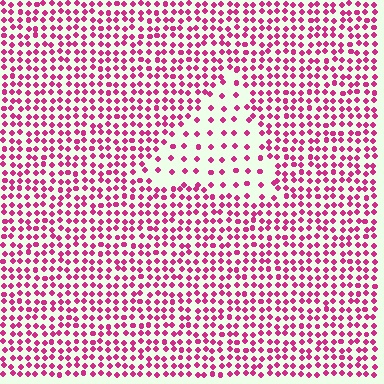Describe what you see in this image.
The image contains small magenta elements arranged at two different densities. A triangle-shaped region is visible where the elements are less densely packed than the surrounding area.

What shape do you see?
I see a triangle.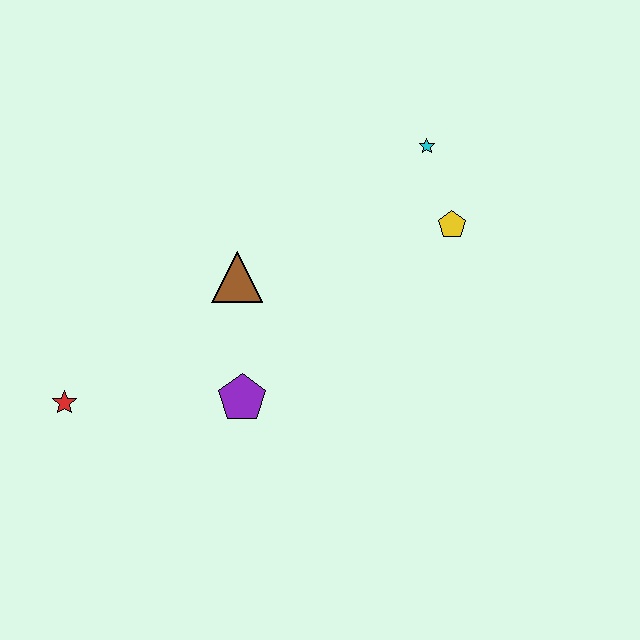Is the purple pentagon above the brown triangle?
No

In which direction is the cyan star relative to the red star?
The cyan star is to the right of the red star.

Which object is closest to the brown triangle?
The purple pentagon is closest to the brown triangle.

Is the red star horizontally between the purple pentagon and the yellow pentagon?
No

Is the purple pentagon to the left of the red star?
No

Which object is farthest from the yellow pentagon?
The red star is farthest from the yellow pentagon.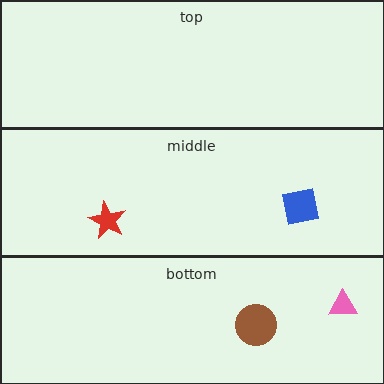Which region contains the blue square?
The middle region.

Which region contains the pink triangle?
The bottom region.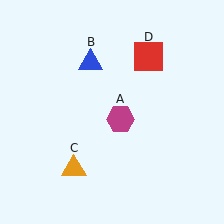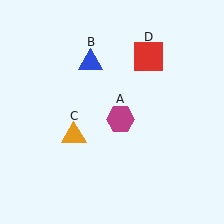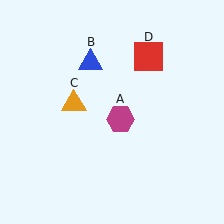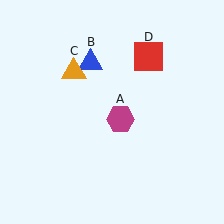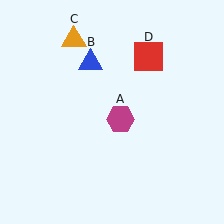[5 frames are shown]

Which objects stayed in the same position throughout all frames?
Magenta hexagon (object A) and blue triangle (object B) and red square (object D) remained stationary.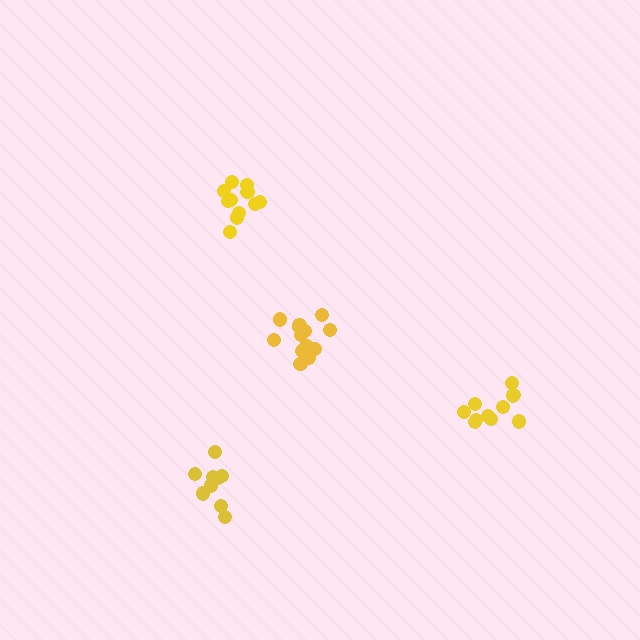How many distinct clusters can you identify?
There are 4 distinct clusters.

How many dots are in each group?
Group 1: 11 dots, Group 2: 11 dots, Group 3: 14 dots, Group 4: 9 dots (45 total).